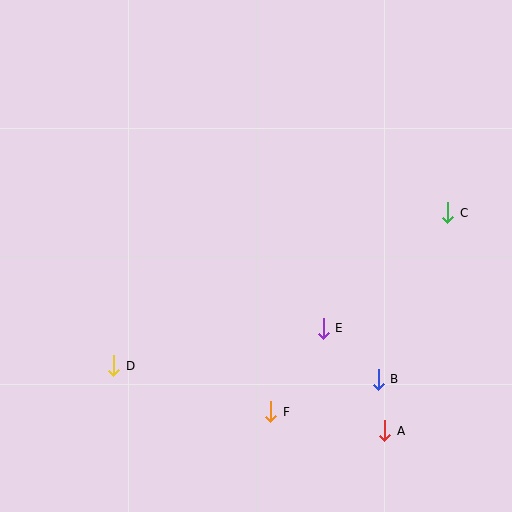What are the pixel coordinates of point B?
Point B is at (378, 379).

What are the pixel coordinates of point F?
Point F is at (271, 412).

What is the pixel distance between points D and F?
The distance between D and F is 164 pixels.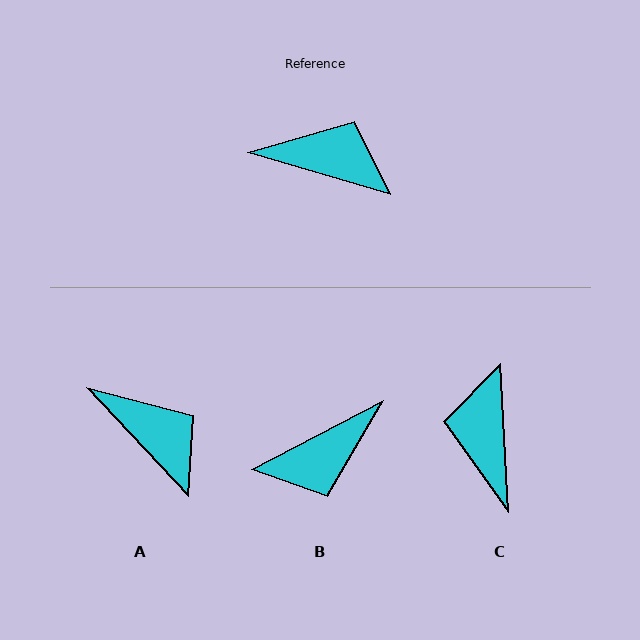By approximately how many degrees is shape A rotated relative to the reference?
Approximately 31 degrees clockwise.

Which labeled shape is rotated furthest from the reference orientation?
B, about 136 degrees away.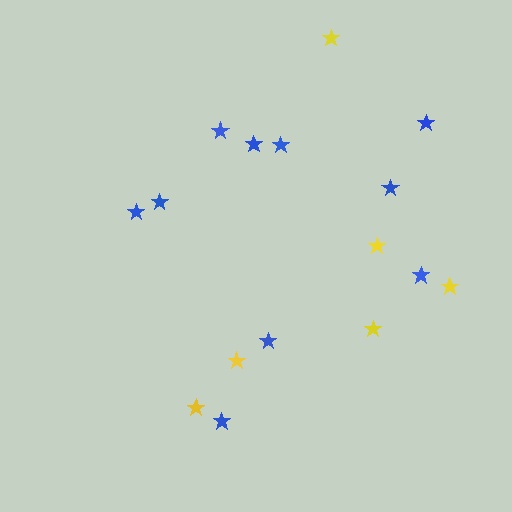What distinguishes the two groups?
There are 2 groups: one group of blue stars (10) and one group of yellow stars (6).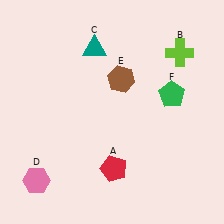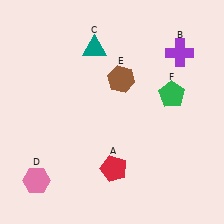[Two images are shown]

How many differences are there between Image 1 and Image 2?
There is 1 difference between the two images.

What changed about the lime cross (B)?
In Image 1, B is lime. In Image 2, it changed to purple.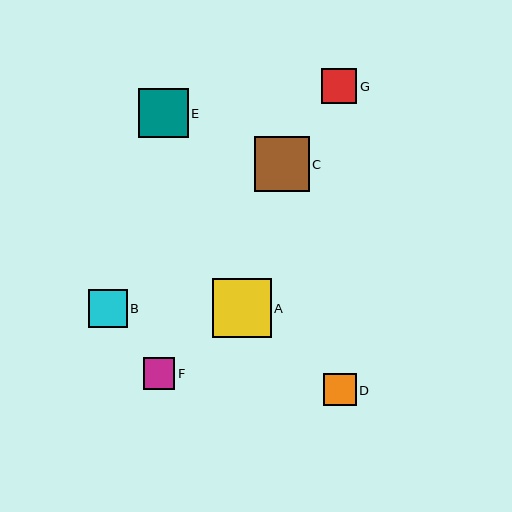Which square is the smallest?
Square F is the smallest with a size of approximately 32 pixels.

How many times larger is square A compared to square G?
Square A is approximately 1.7 times the size of square G.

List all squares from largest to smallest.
From largest to smallest: A, C, E, B, G, D, F.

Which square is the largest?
Square A is the largest with a size of approximately 59 pixels.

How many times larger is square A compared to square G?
Square A is approximately 1.7 times the size of square G.